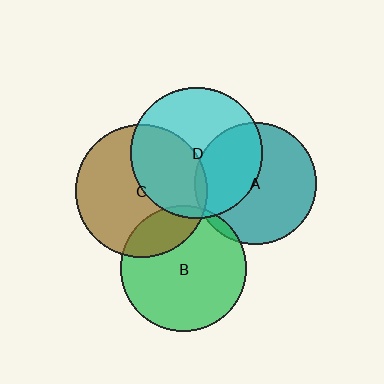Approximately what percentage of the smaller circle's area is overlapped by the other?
Approximately 5%.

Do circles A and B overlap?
Yes.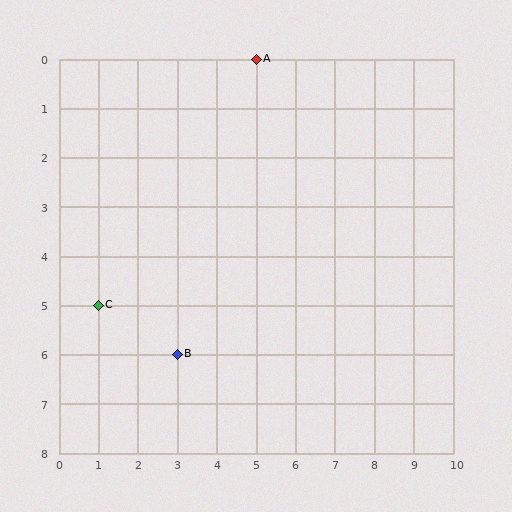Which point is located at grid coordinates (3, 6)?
Point B is at (3, 6).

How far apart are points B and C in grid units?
Points B and C are 2 columns and 1 row apart (about 2.2 grid units diagonally).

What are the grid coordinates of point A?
Point A is at grid coordinates (5, 0).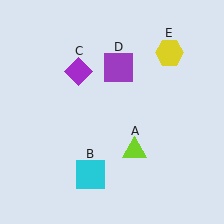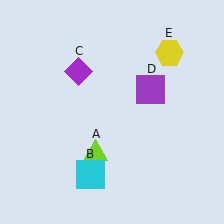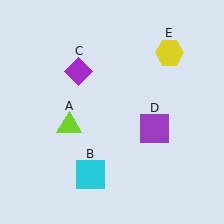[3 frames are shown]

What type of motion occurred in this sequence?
The lime triangle (object A), purple square (object D) rotated clockwise around the center of the scene.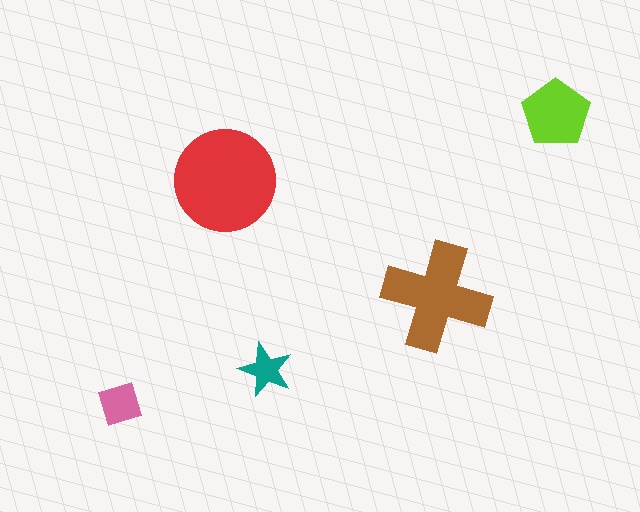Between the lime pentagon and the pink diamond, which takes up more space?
The lime pentagon.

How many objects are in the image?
There are 5 objects in the image.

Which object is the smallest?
The teal star.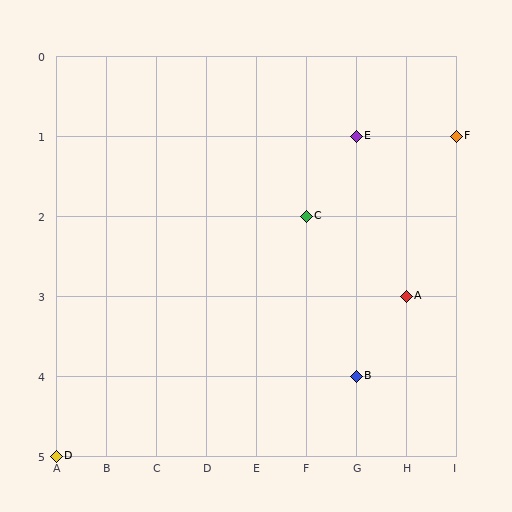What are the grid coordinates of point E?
Point E is at grid coordinates (G, 1).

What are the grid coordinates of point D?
Point D is at grid coordinates (A, 5).